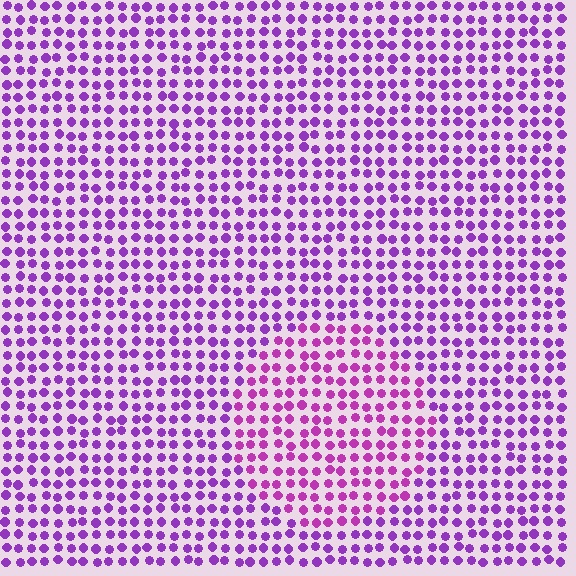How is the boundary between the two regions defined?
The boundary is defined purely by a slight shift in hue (about 25 degrees). Spacing, size, and orientation are identical on both sides.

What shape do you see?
I see a circle.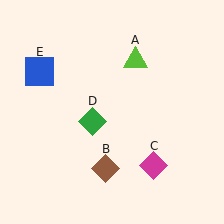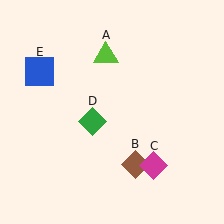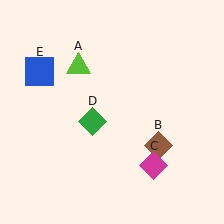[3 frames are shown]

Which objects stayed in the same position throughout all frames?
Magenta diamond (object C) and green diamond (object D) and blue square (object E) remained stationary.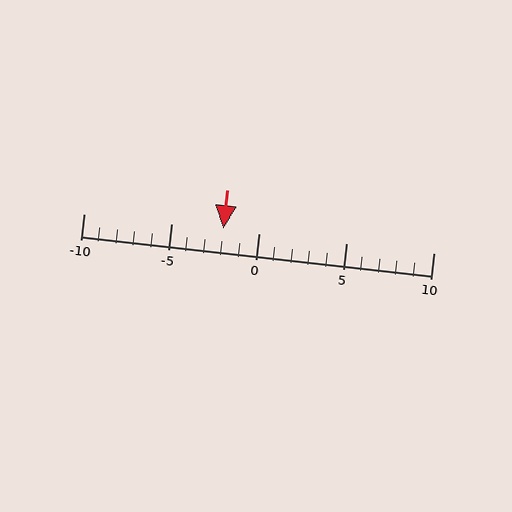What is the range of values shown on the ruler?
The ruler shows values from -10 to 10.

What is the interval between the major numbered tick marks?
The major tick marks are spaced 5 units apart.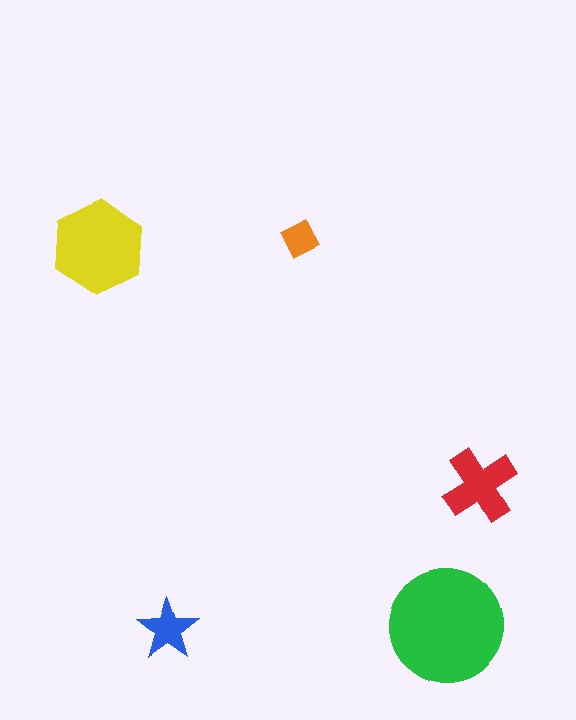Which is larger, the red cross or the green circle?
The green circle.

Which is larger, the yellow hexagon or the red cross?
The yellow hexagon.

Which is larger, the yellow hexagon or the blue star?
The yellow hexagon.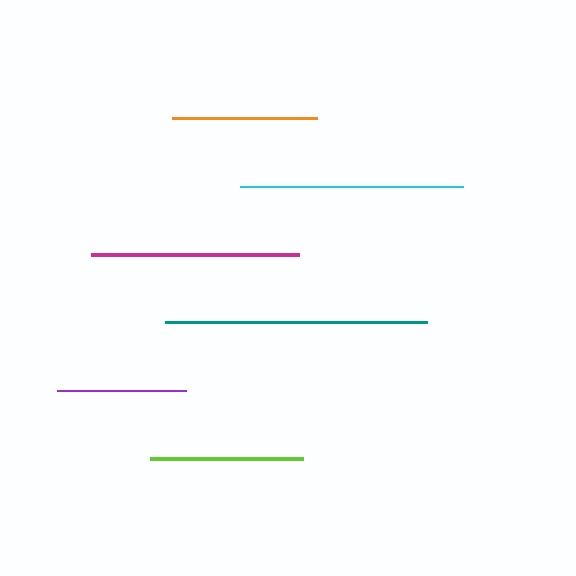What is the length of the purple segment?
The purple segment is approximately 129 pixels long.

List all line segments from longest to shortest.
From longest to shortest: teal, cyan, magenta, lime, orange, purple.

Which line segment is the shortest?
The purple line is the shortest at approximately 129 pixels.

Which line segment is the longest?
The teal line is the longest at approximately 262 pixels.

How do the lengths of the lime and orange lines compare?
The lime and orange lines are approximately the same length.